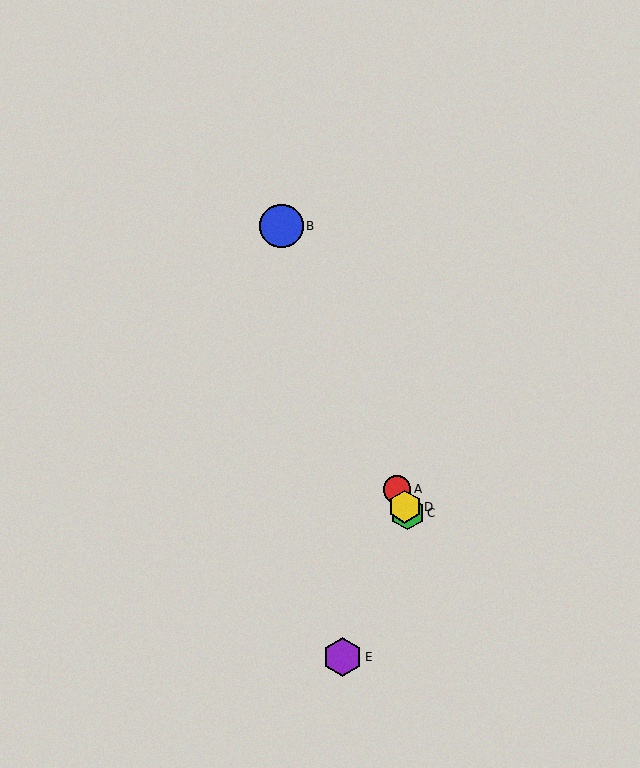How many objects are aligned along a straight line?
4 objects (A, B, C, D) are aligned along a straight line.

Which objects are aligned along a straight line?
Objects A, B, C, D are aligned along a straight line.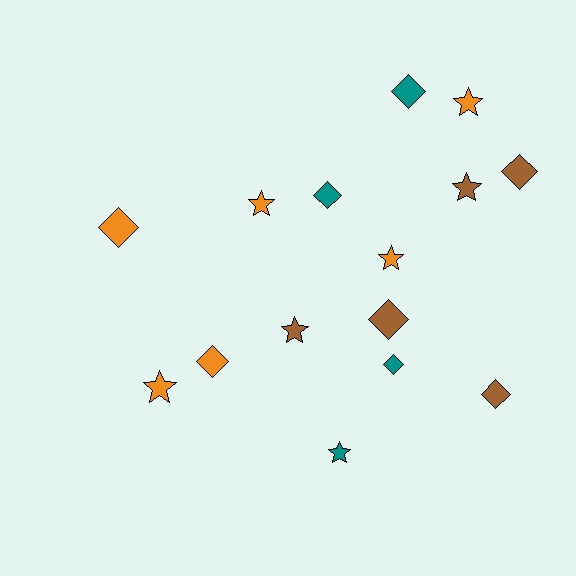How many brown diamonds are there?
There are 3 brown diamonds.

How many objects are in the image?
There are 15 objects.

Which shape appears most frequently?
Diamond, with 8 objects.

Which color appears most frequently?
Orange, with 6 objects.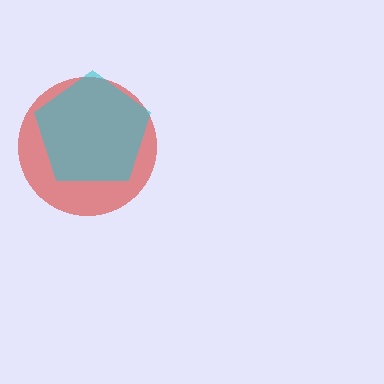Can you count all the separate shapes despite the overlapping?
Yes, there are 2 separate shapes.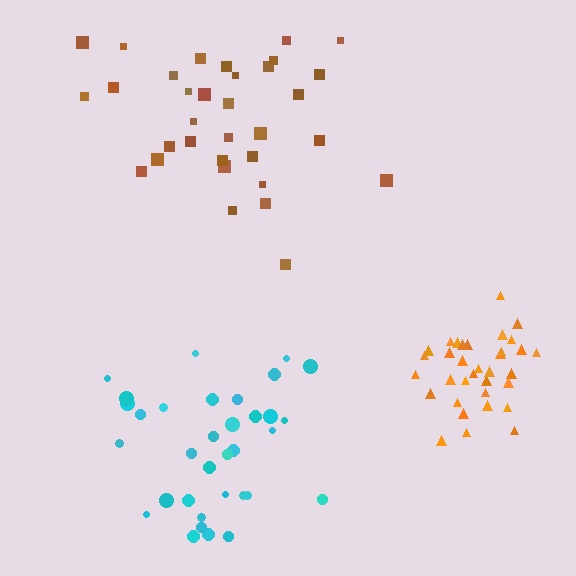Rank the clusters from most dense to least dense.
orange, cyan, brown.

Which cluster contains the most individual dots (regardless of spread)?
Orange (34).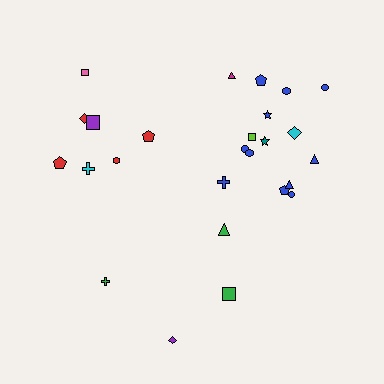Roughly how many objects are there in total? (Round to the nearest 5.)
Roughly 25 objects in total.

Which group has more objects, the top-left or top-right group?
The top-right group.